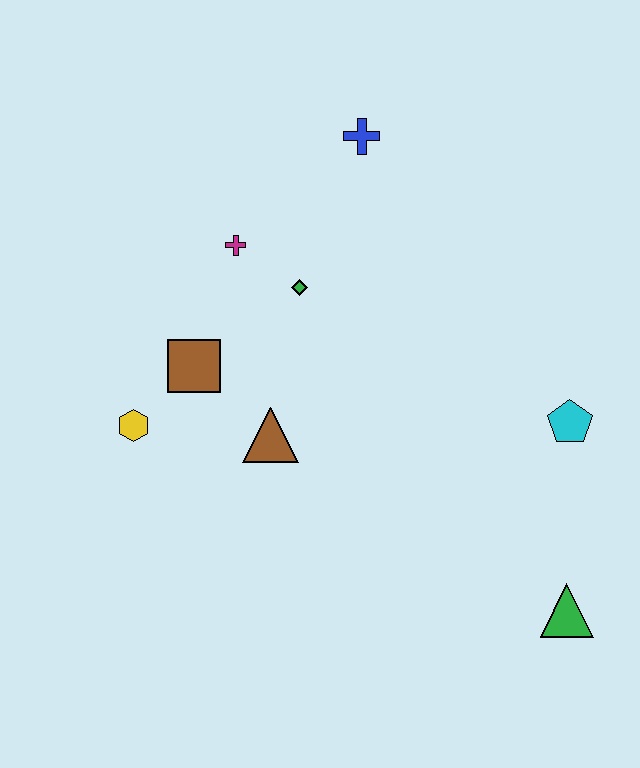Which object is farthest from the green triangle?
The blue cross is farthest from the green triangle.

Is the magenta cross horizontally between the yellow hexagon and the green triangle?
Yes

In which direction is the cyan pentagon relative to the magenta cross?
The cyan pentagon is to the right of the magenta cross.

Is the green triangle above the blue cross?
No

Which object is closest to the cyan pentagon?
The green triangle is closest to the cyan pentagon.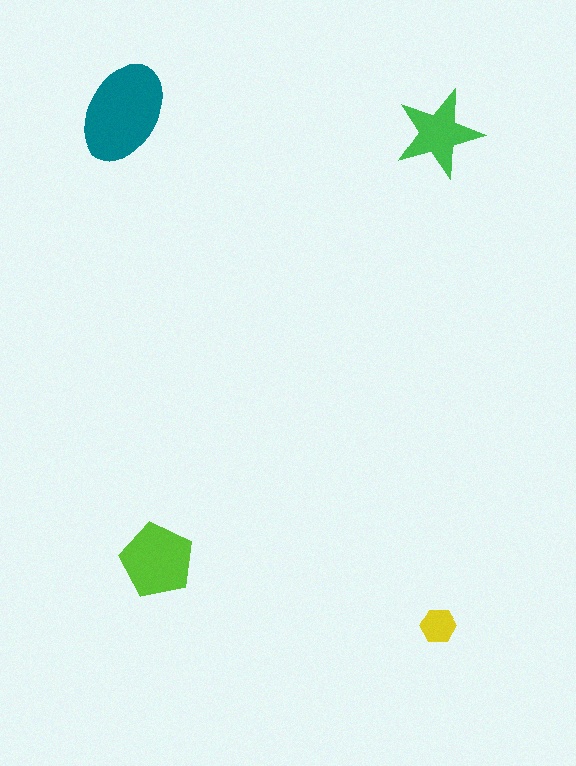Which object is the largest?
The teal ellipse.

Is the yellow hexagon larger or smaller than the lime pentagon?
Smaller.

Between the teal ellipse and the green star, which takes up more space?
The teal ellipse.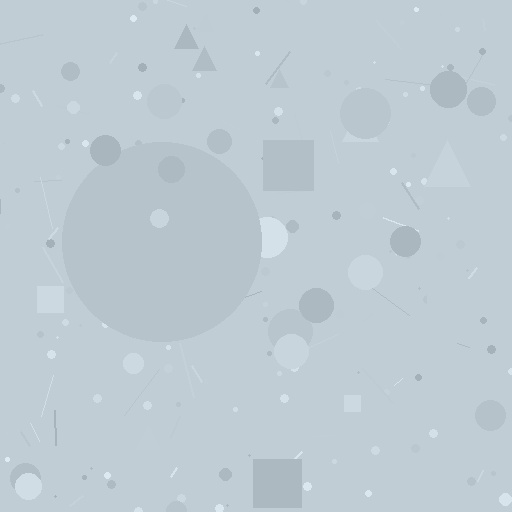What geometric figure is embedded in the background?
A circle is embedded in the background.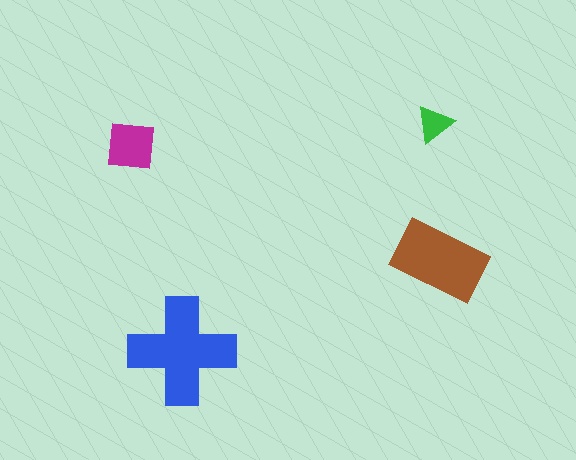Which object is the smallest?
The green triangle.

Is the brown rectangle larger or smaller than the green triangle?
Larger.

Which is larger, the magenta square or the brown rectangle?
The brown rectangle.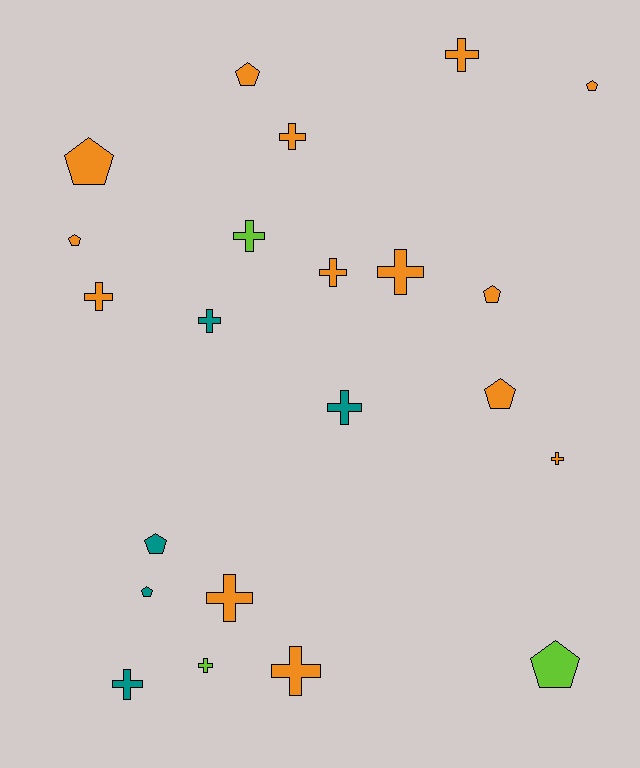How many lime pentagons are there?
There is 1 lime pentagon.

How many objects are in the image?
There are 22 objects.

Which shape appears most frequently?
Cross, with 13 objects.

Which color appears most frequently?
Orange, with 14 objects.